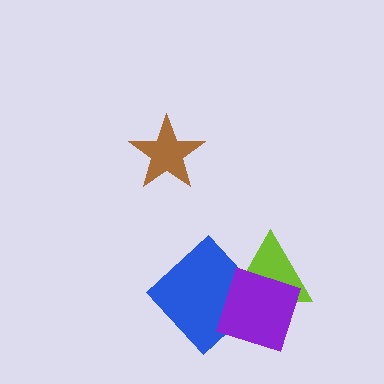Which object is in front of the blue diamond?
The purple square is in front of the blue diamond.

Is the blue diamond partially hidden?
Yes, it is partially covered by another shape.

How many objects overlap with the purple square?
2 objects overlap with the purple square.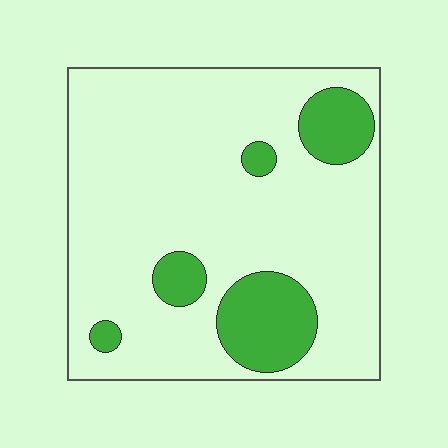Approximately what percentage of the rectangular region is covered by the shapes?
Approximately 15%.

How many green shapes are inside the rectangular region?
5.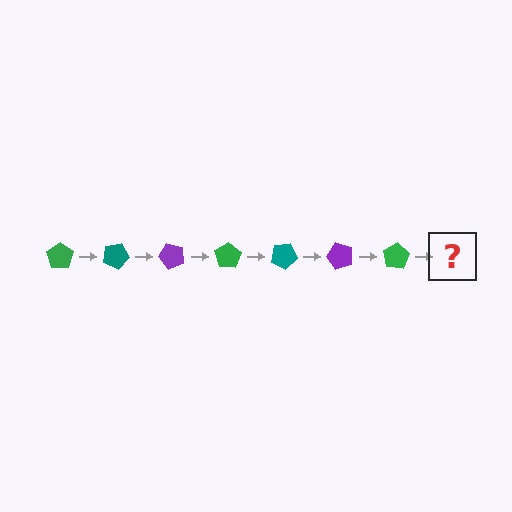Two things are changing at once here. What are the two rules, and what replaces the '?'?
The two rules are that it rotates 25 degrees each step and the color cycles through green, teal, and purple. The '?' should be a teal pentagon, rotated 175 degrees from the start.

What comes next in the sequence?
The next element should be a teal pentagon, rotated 175 degrees from the start.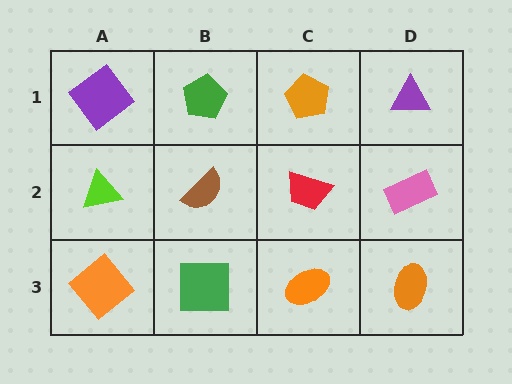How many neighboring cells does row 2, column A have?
3.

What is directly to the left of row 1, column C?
A green pentagon.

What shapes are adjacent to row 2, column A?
A purple diamond (row 1, column A), an orange diamond (row 3, column A), a brown semicircle (row 2, column B).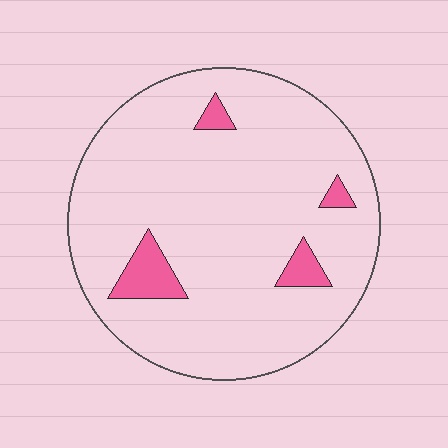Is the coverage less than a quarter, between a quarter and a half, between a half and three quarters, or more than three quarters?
Less than a quarter.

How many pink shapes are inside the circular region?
4.